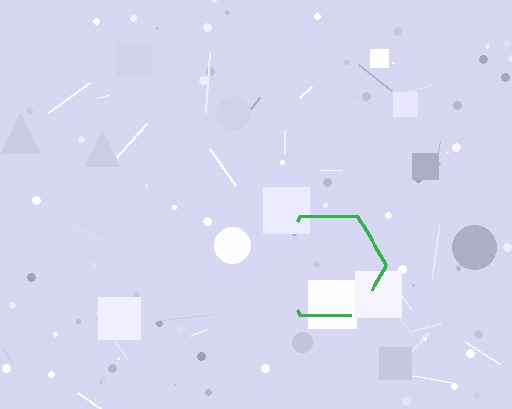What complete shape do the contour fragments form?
The contour fragments form a hexagon.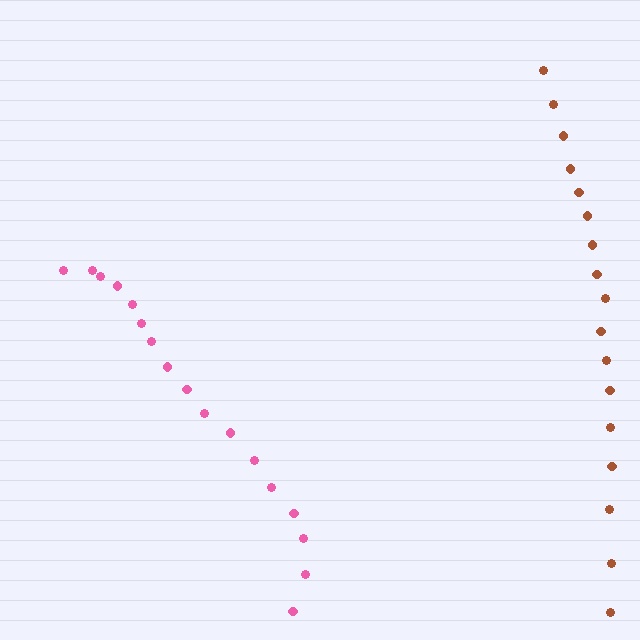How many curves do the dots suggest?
There are 2 distinct paths.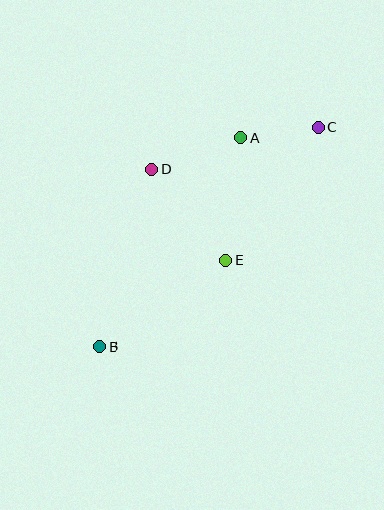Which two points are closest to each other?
Points A and C are closest to each other.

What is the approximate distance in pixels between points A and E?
The distance between A and E is approximately 124 pixels.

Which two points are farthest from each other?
Points B and C are farthest from each other.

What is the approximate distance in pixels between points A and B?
The distance between A and B is approximately 253 pixels.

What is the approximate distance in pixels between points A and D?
The distance between A and D is approximately 94 pixels.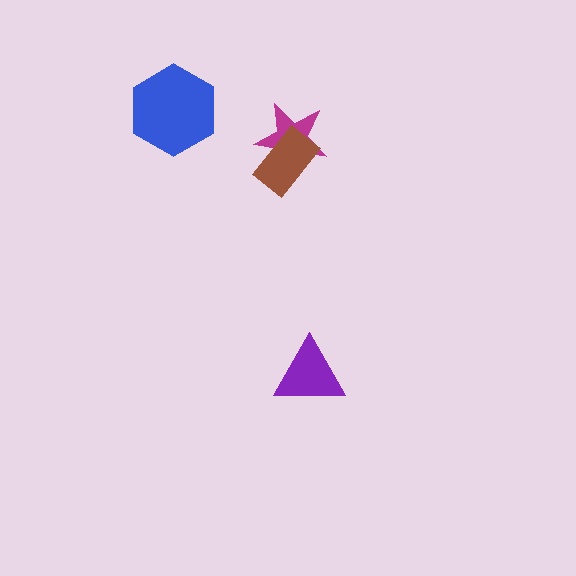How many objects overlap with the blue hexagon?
0 objects overlap with the blue hexagon.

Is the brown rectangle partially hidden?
No, no other shape covers it.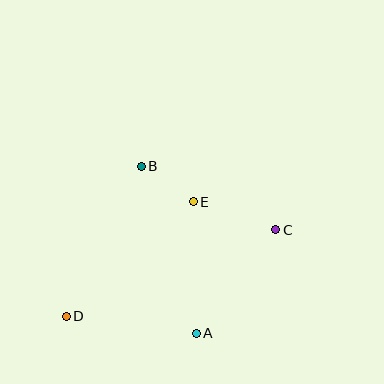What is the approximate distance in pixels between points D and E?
The distance between D and E is approximately 171 pixels.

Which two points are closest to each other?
Points B and E are closest to each other.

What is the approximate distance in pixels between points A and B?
The distance between A and B is approximately 176 pixels.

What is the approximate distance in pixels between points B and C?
The distance between B and C is approximately 149 pixels.